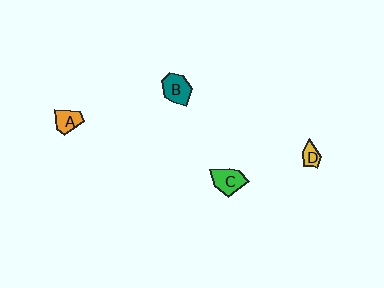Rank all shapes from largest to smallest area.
From largest to smallest: B (teal), C (green), A (orange), D (yellow).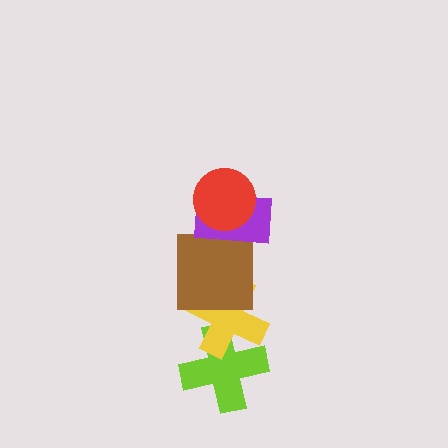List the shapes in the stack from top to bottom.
From top to bottom: the red circle, the purple rectangle, the brown square, the yellow cross, the lime cross.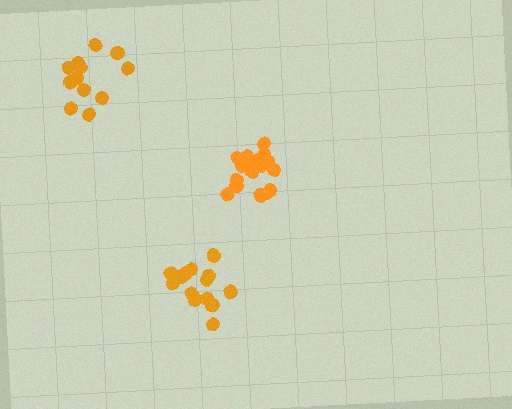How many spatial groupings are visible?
There are 3 spatial groupings.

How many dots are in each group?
Group 1: 18 dots, Group 2: 12 dots, Group 3: 14 dots (44 total).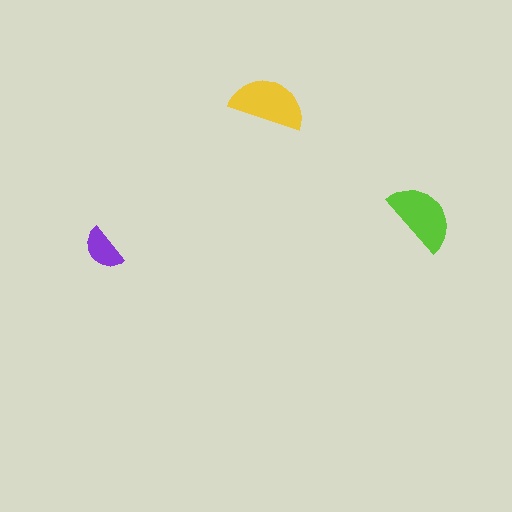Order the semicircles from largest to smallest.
the yellow one, the lime one, the purple one.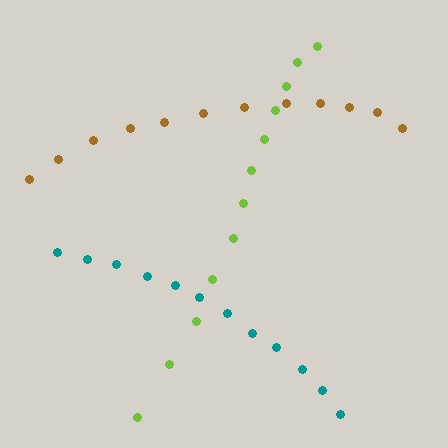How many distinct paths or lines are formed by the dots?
There are 3 distinct paths.